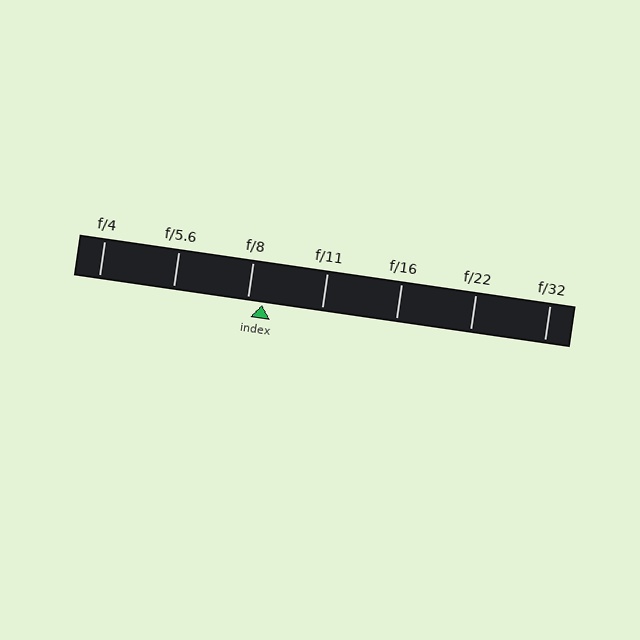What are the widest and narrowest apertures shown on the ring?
The widest aperture shown is f/4 and the narrowest is f/32.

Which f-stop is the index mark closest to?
The index mark is closest to f/8.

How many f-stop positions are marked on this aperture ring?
There are 7 f-stop positions marked.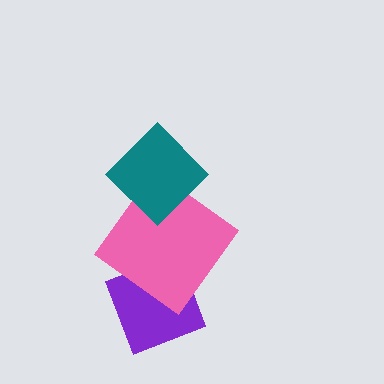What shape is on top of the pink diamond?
The teal diamond is on top of the pink diamond.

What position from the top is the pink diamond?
The pink diamond is 2nd from the top.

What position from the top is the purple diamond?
The purple diamond is 3rd from the top.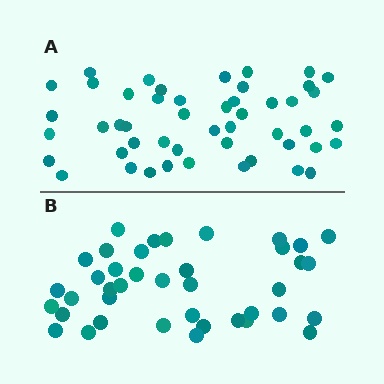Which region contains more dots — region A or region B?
Region A (the top region) has more dots.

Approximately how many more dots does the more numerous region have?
Region A has roughly 8 or so more dots than region B.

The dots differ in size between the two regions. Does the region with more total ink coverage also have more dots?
No. Region B has more total ink coverage because its dots are larger, but region A actually contains more individual dots. Total area can be misleading — the number of items is what matters here.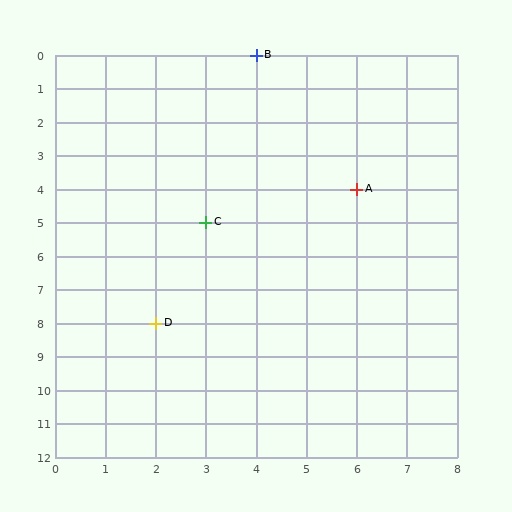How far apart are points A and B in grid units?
Points A and B are 2 columns and 4 rows apart (about 4.5 grid units diagonally).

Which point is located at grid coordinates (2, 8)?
Point D is at (2, 8).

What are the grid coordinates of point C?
Point C is at grid coordinates (3, 5).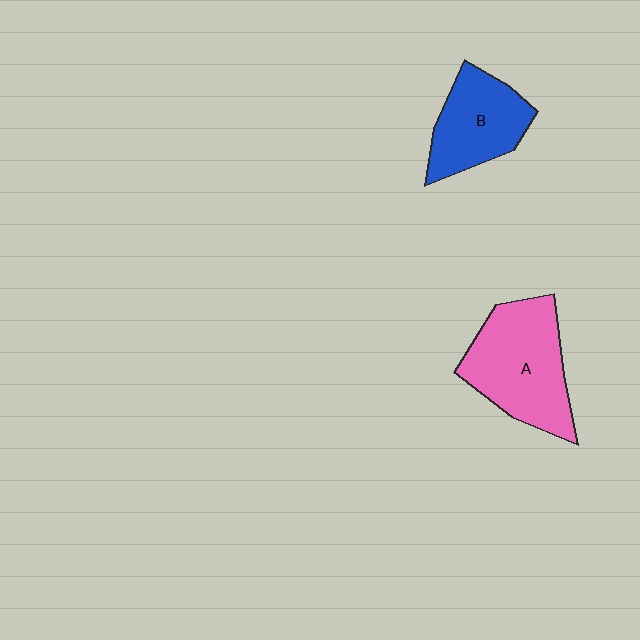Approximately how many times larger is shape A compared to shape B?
Approximately 1.4 times.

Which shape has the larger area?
Shape A (pink).